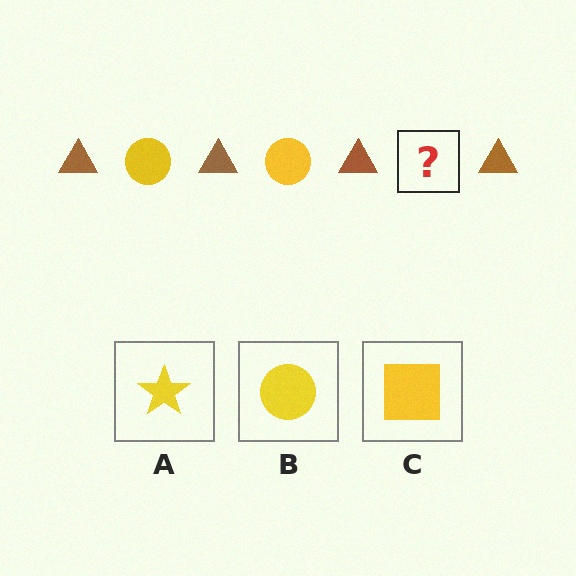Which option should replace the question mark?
Option B.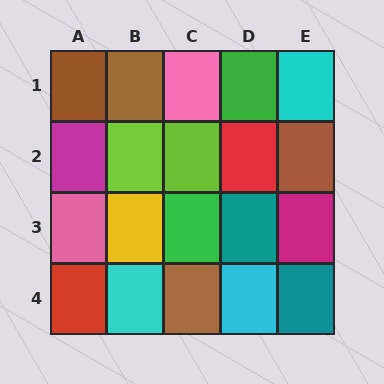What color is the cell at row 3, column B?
Yellow.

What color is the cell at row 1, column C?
Pink.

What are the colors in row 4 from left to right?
Red, cyan, brown, cyan, teal.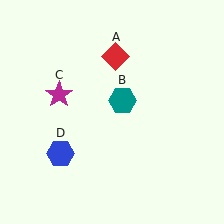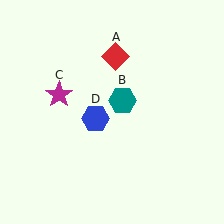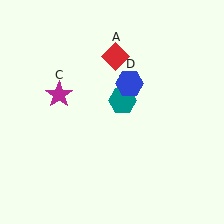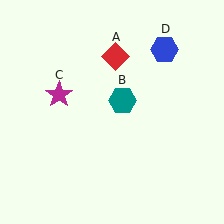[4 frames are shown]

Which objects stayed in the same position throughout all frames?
Red diamond (object A) and teal hexagon (object B) and magenta star (object C) remained stationary.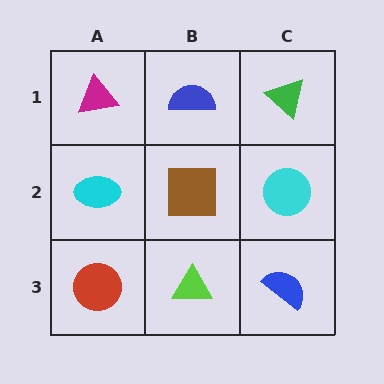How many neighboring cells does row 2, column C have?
3.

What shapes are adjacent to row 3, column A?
A cyan ellipse (row 2, column A), a lime triangle (row 3, column B).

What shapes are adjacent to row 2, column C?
A green triangle (row 1, column C), a blue semicircle (row 3, column C), a brown square (row 2, column B).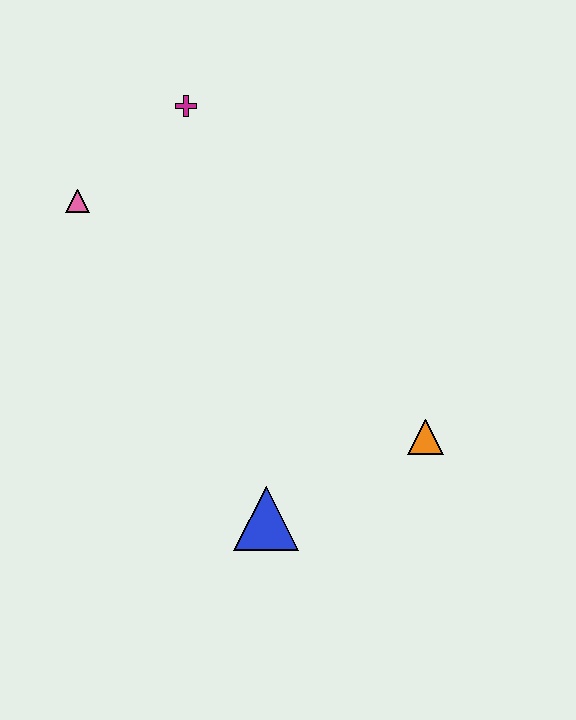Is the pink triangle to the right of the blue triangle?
No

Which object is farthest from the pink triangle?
The orange triangle is farthest from the pink triangle.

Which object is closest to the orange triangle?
The blue triangle is closest to the orange triangle.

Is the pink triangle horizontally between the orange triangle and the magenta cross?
No